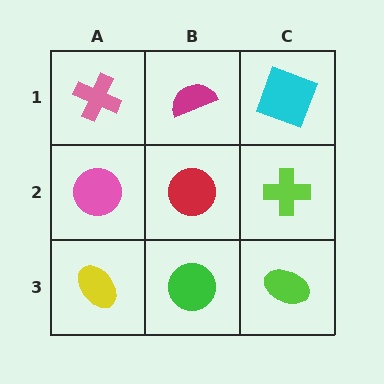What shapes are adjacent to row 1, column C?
A lime cross (row 2, column C), a magenta semicircle (row 1, column B).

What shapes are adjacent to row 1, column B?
A red circle (row 2, column B), a pink cross (row 1, column A), a cyan square (row 1, column C).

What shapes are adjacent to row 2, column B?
A magenta semicircle (row 1, column B), a green circle (row 3, column B), a pink circle (row 2, column A), a lime cross (row 2, column C).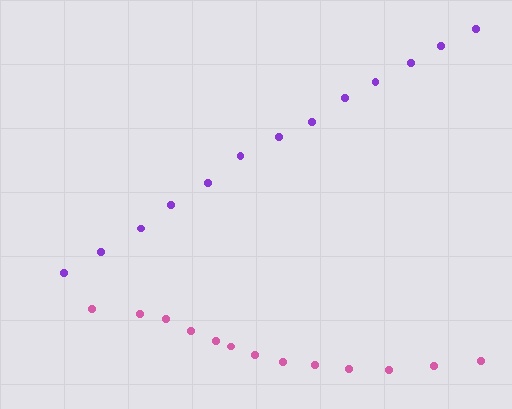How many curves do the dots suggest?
There are 2 distinct paths.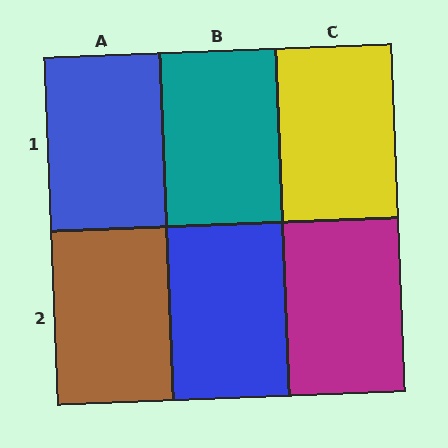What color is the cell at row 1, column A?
Blue.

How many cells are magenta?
1 cell is magenta.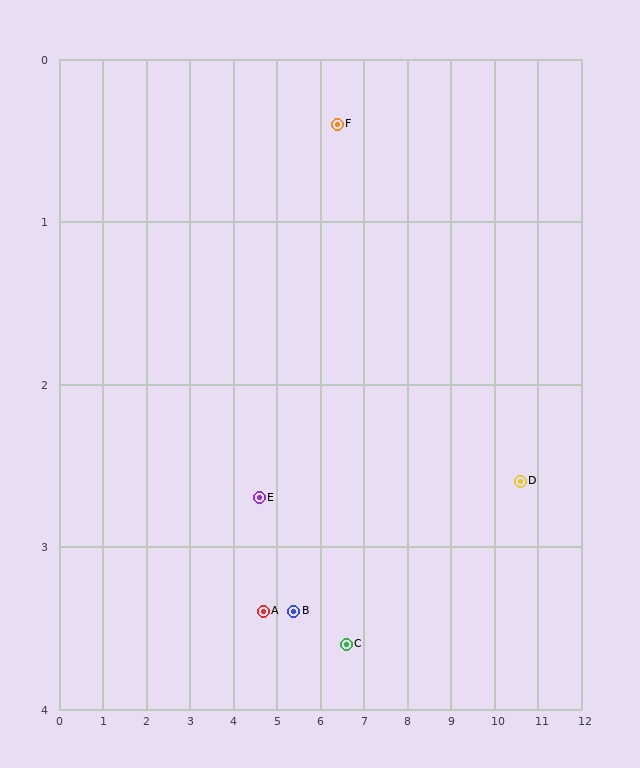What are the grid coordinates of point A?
Point A is at approximately (4.7, 3.4).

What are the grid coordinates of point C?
Point C is at approximately (6.6, 3.6).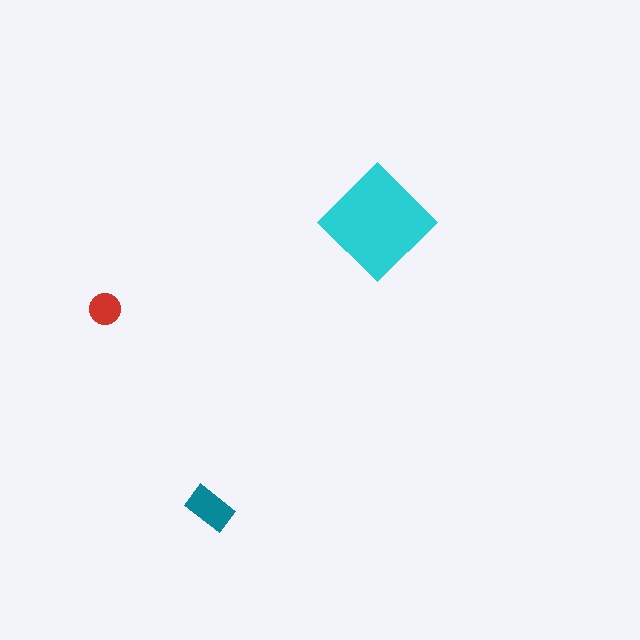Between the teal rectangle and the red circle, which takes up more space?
The teal rectangle.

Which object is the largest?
The cyan diamond.